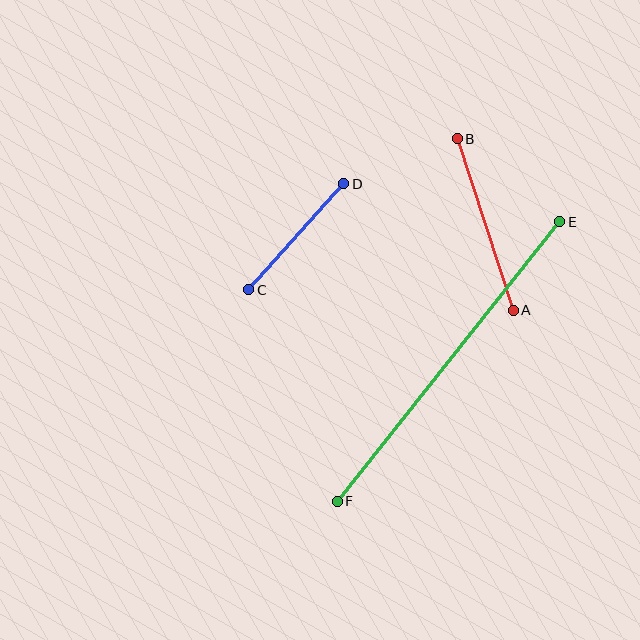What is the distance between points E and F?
The distance is approximately 357 pixels.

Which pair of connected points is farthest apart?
Points E and F are farthest apart.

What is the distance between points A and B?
The distance is approximately 181 pixels.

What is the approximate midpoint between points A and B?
The midpoint is at approximately (485, 224) pixels.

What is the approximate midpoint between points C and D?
The midpoint is at approximately (296, 237) pixels.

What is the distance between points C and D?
The distance is approximately 142 pixels.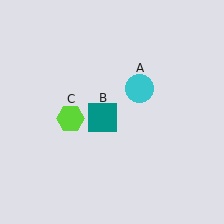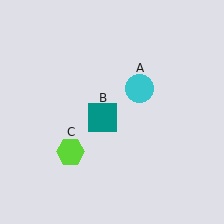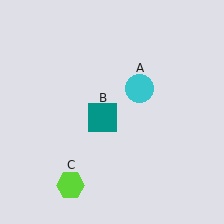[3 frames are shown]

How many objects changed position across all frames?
1 object changed position: lime hexagon (object C).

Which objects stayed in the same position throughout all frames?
Cyan circle (object A) and teal square (object B) remained stationary.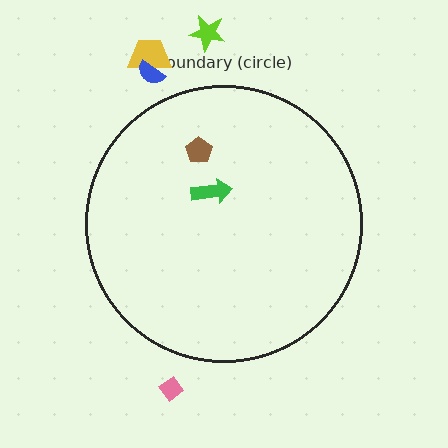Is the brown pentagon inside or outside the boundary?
Inside.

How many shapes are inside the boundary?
2 inside, 4 outside.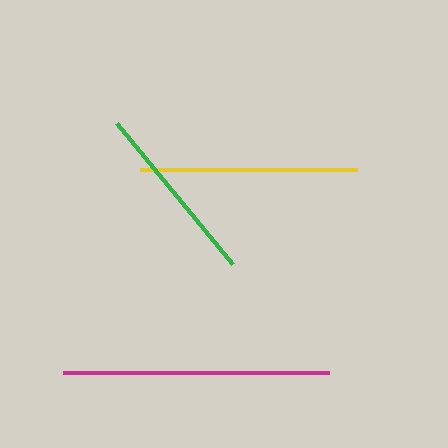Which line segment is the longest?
The magenta line is the longest at approximately 266 pixels.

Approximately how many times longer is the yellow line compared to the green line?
The yellow line is approximately 1.2 times the length of the green line.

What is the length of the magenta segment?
The magenta segment is approximately 266 pixels long.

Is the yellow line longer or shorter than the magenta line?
The magenta line is longer than the yellow line.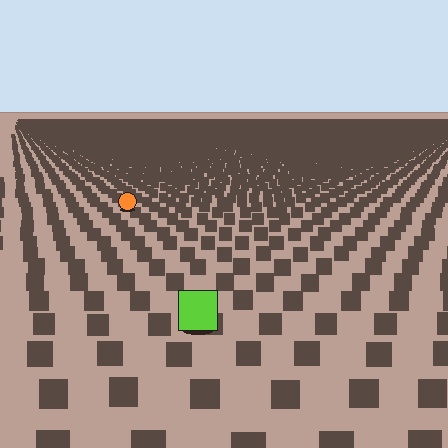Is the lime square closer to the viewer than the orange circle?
Yes. The lime square is closer — you can tell from the texture gradient: the ground texture is coarser near it.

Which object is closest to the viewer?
The lime square is closest. The texture marks near it are larger and more spread out.